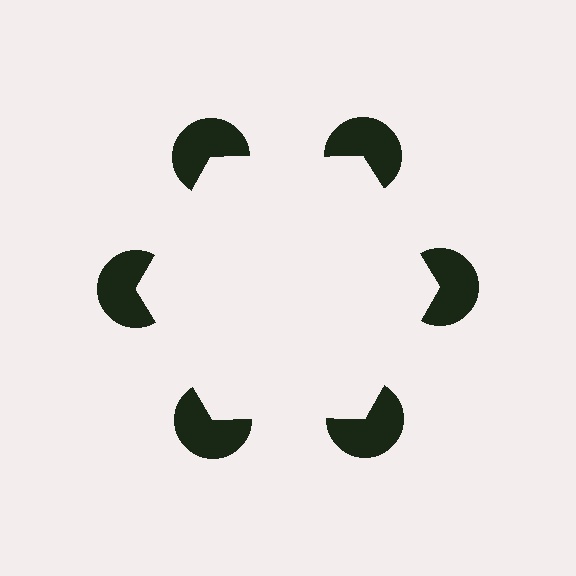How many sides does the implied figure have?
6 sides.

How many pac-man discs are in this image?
There are 6 — one at each vertex of the illusory hexagon.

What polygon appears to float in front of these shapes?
An illusory hexagon — its edges are inferred from the aligned wedge cuts in the pac-man discs, not physically drawn.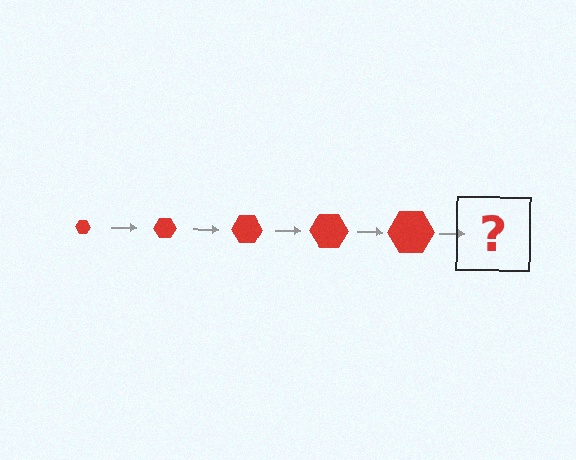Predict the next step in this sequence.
The next step is a red hexagon, larger than the previous one.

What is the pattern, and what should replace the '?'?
The pattern is that the hexagon gets progressively larger each step. The '?' should be a red hexagon, larger than the previous one.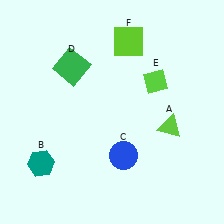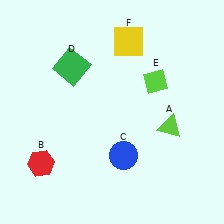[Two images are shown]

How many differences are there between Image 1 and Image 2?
There are 2 differences between the two images.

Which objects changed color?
B changed from teal to red. F changed from lime to yellow.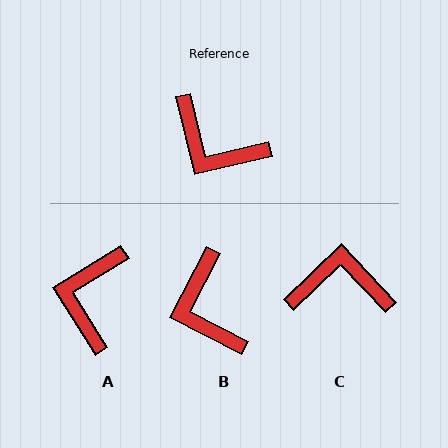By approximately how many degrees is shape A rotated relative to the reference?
Approximately 72 degrees clockwise.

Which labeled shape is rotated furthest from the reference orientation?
C, about 150 degrees away.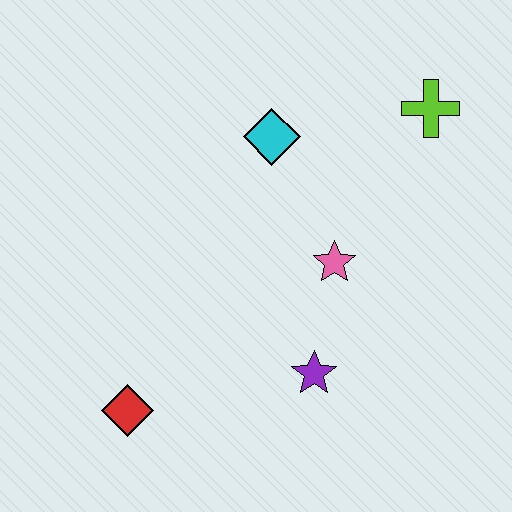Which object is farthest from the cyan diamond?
The red diamond is farthest from the cyan diamond.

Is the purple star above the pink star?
No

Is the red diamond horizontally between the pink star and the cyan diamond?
No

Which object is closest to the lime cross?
The cyan diamond is closest to the lime cross.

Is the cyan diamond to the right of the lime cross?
No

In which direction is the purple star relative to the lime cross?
The purple star is below the lime cross.